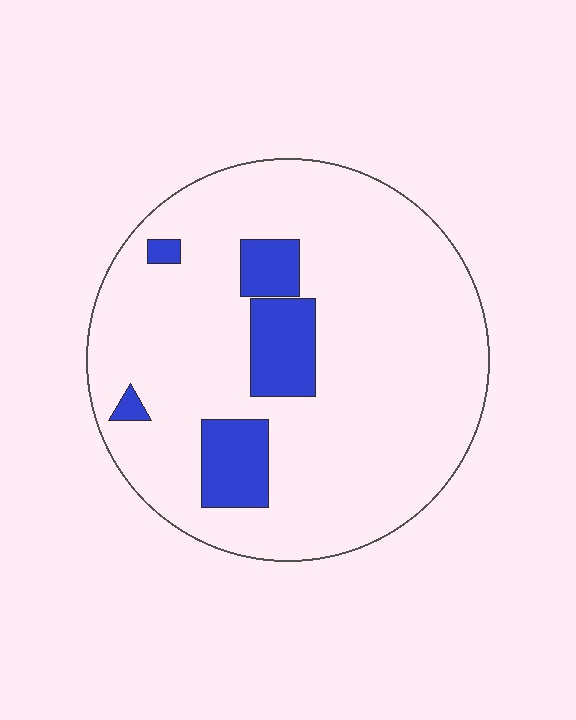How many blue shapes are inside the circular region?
5.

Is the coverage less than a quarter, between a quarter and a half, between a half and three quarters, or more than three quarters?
Less than a quarter.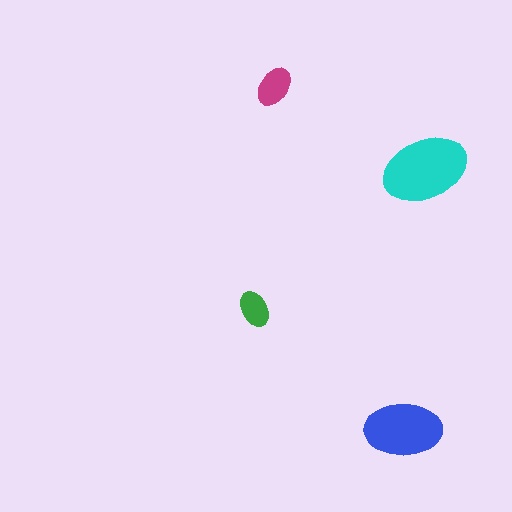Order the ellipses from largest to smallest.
the cyan one, the blue one, the magenta one, the green one.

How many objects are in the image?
There are 4 objects in the image.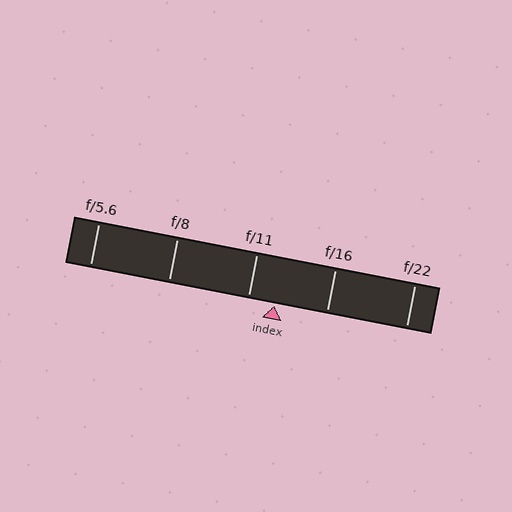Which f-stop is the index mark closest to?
The index mark is closest to f/11.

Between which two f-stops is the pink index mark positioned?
The index mark is between f/11 and f/16.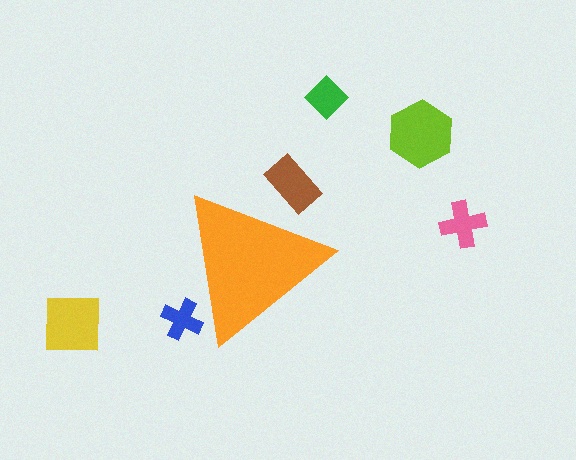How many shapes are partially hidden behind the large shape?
2 shapes are partially hidden.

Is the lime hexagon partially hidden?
No, the lime hexagon is fully visible.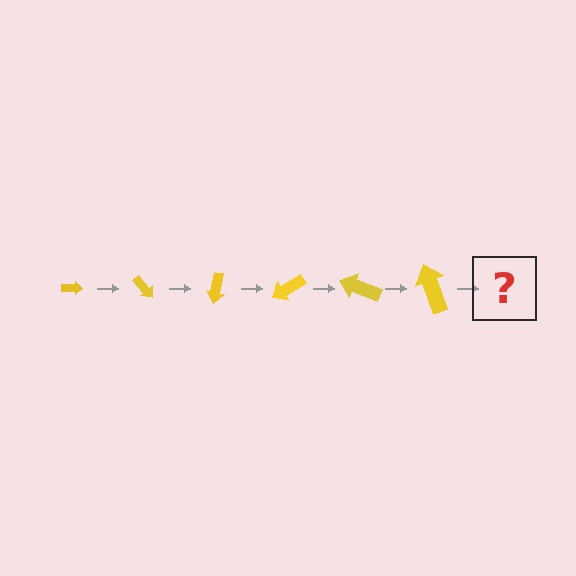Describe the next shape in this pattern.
It should be an arrow, larger than the previous one and rotated 300 degrees from the start.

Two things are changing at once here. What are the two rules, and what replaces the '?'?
The two rules are that the arrow grows larger each step and it rotates 50 degrees each step. The '?' should be an arrow, larger than the previous one and rotated 300 degrees from the start.